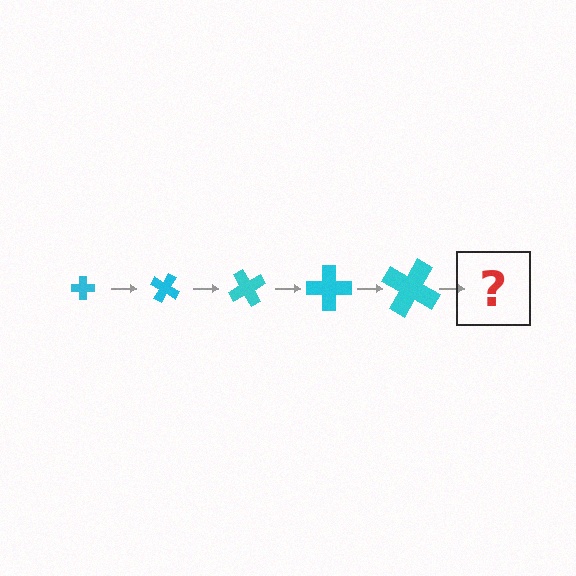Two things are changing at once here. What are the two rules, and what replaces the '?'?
The two rules are that the cross grows larger each step and it rotates 30 degrees each step. The '?' should be a cross, larger than the previous one and rotated 150 degrees from the start.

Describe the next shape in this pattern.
It should be a cross, larger than the previous one and rotated 150 degrees from the start.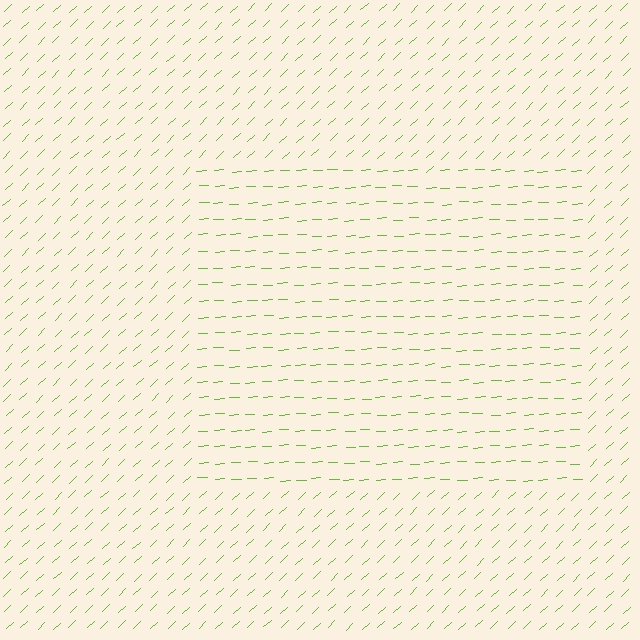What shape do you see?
I see a rectangle.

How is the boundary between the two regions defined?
The boundary is defined purely by a change in line orientation (approximately 39 degrees difference). All lines are the same color and thickness.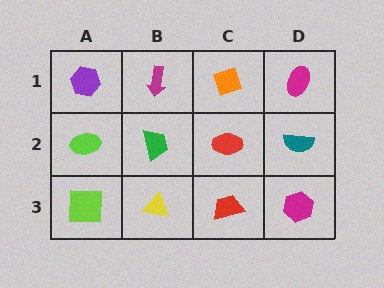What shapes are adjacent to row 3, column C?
A red ellipse (row 2, column C), a yellow triangle (row 3, column B), a magenta hexagon (row 3, column D).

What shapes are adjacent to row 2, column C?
An orange diamond (row 1, column C), a red trapezoid (row 3, column C), a green trapezoid (row 2, column B), a teal semicircle (row 2, column D).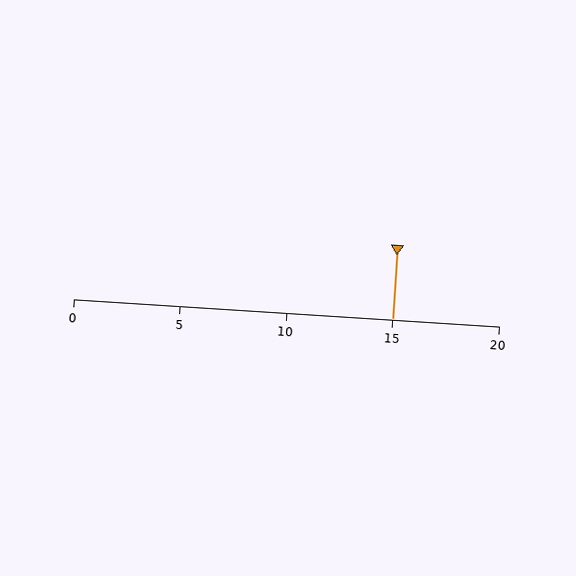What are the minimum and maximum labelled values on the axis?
The axis runs from 0 to 20.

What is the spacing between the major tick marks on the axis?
The major ticks are spaced 5 apart.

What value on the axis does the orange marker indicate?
The marker indicates approximately 15.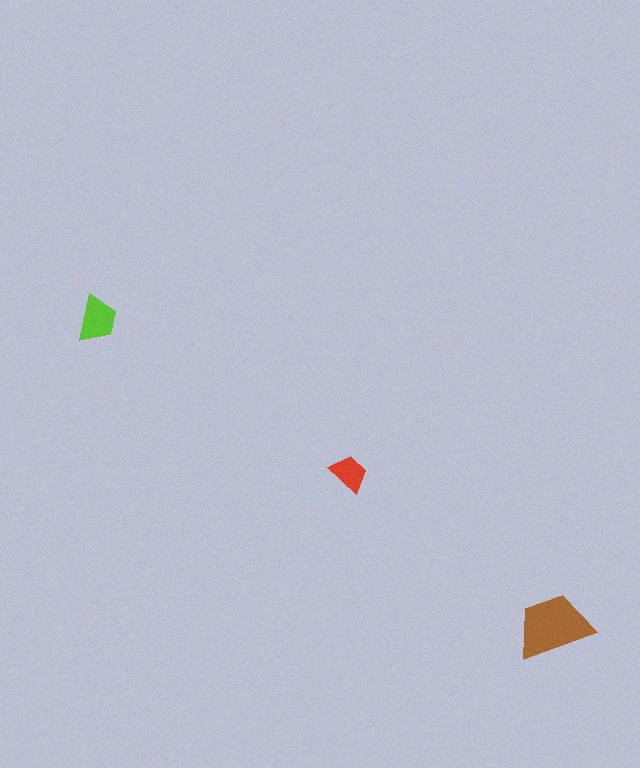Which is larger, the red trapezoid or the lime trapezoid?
The lime one.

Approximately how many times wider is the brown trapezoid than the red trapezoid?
About 2 times wider.